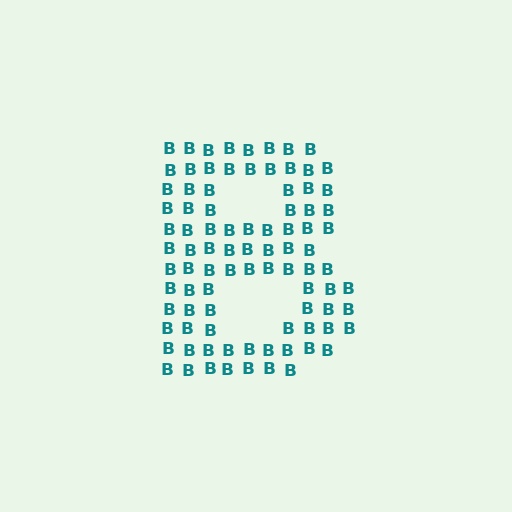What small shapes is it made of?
It is made of small letter B's.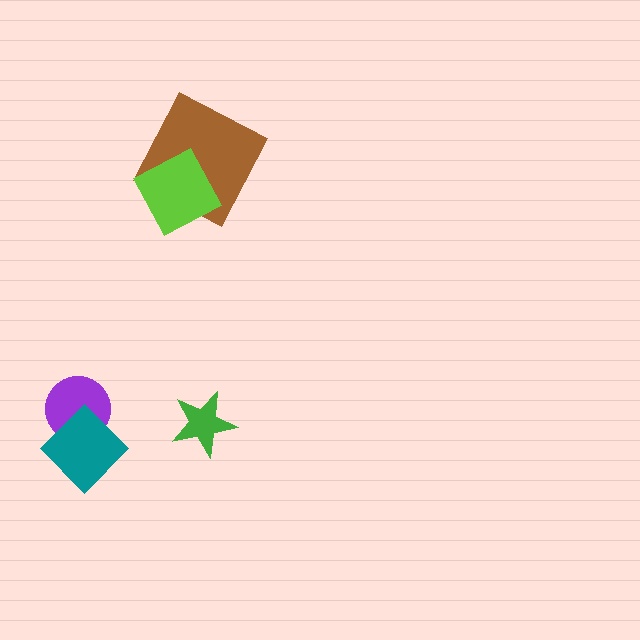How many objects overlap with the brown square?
1 object overlaps with the brown square.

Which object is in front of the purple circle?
The teal diamond is in front of the purple circle.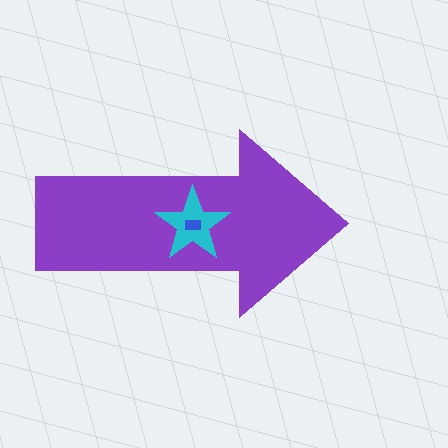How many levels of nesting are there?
3.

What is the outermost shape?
The purple arrow.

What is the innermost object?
The blue rectangle.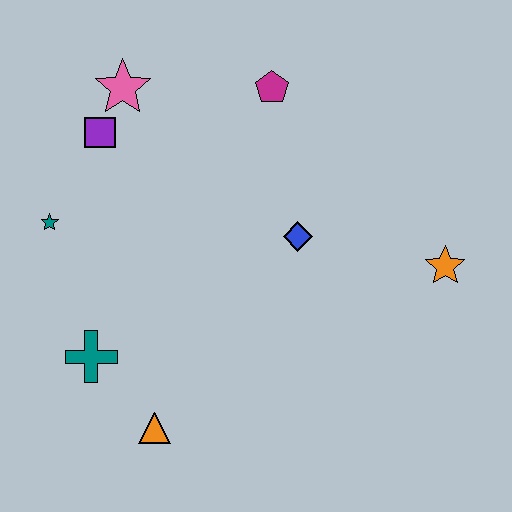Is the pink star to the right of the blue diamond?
No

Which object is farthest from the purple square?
The orange star is farthest from the purple square.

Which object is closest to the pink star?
The purple square is closest to the pink star.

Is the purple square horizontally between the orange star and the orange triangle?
No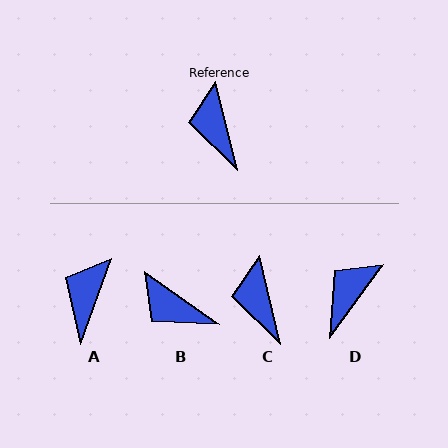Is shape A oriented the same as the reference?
No, it is off by about 33 degrees.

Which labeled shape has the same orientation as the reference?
C.